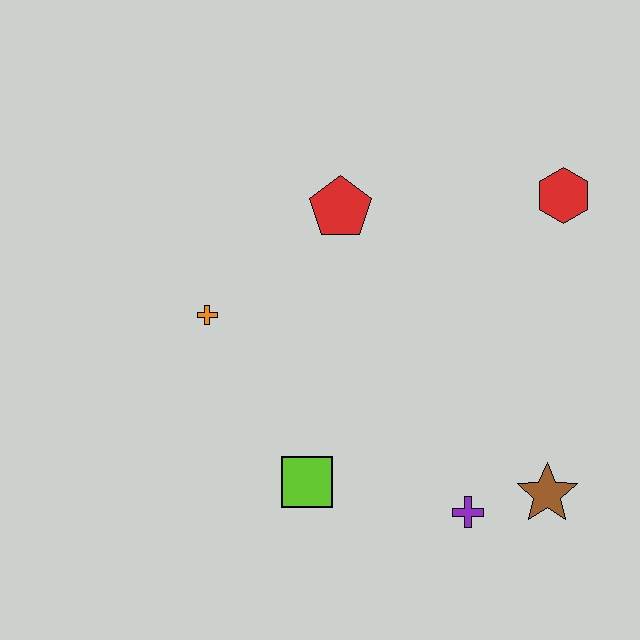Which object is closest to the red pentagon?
The orange cross is closest to the red pentagon.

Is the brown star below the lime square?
Yes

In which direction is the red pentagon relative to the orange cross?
The red pentagon is to the right of the orange cross.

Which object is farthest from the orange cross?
The brown star is farthest from the orange cross.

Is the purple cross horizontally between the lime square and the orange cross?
No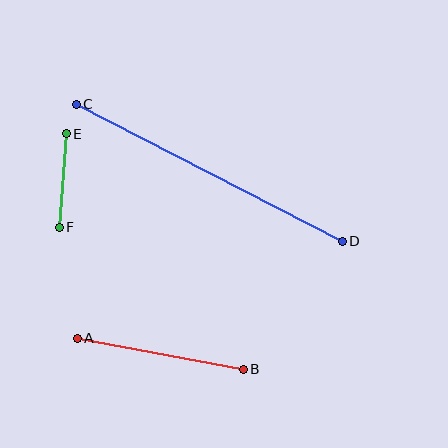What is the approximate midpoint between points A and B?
The midpoint is at approximately (160, 354) pixels.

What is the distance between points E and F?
The distance is approximately 94 pixels.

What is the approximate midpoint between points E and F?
The midpoint is at approximately (63, 181) pixels.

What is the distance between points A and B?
The distance is approximately 169 pixels.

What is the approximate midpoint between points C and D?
The midpoint is at approximately (209, 173) pixels.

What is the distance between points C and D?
The distance is approximately 299 pixels.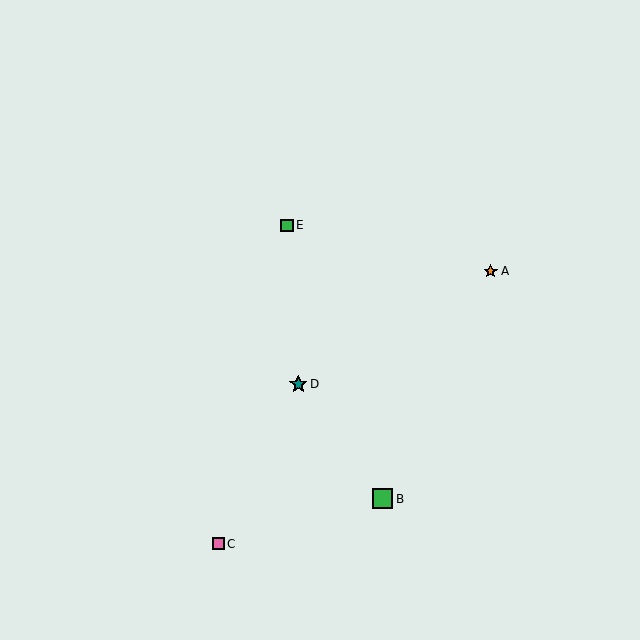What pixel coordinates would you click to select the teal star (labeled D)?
Click at (298, 384) to select the teal star D.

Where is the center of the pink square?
The center of the pink square is at (218, 544).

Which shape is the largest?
The green square (labeled B) is the largest.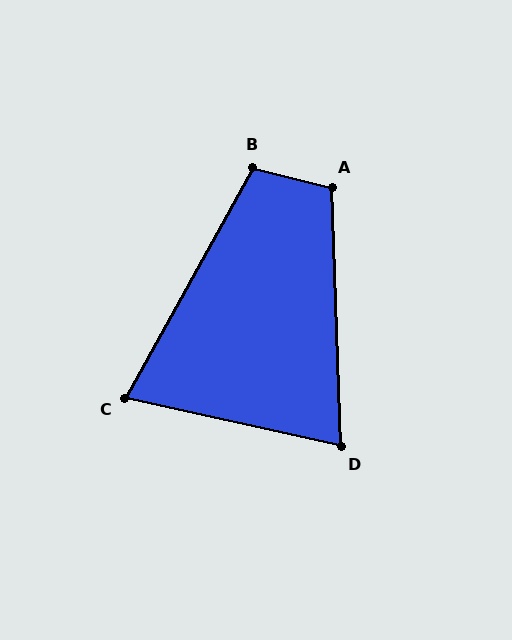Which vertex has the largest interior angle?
A, at approximately 106 degrees.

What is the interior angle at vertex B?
Approximately 105 degrees (obtuse).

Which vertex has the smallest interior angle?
C, at approximately 74 degrees.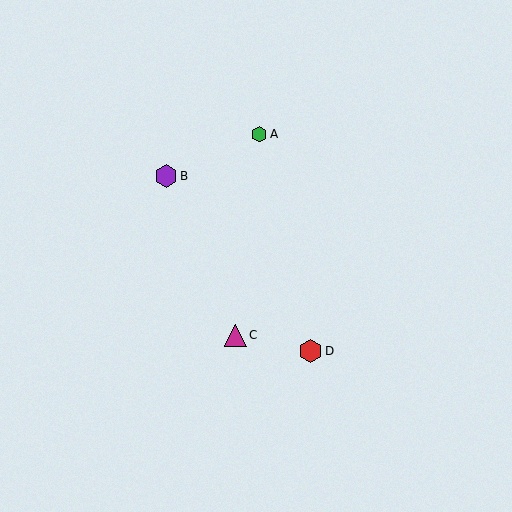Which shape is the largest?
The red hexagon (labeled D) is the largest.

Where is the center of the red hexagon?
The center of the red hexagon is at (310, 351).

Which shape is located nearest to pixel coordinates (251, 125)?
The green hexagon (labeled A) at (259, 134) is nearest to that location.